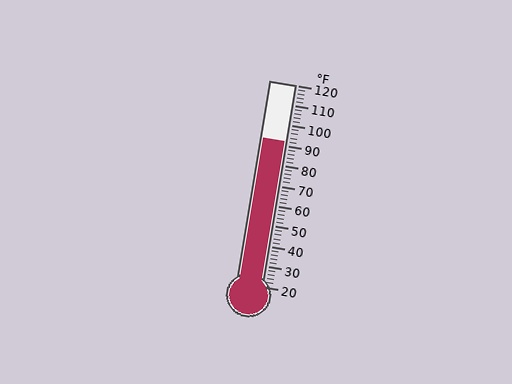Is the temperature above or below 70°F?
The temperature is above 70°F.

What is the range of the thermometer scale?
The thermometer scale ranges from 20°F to 120°F.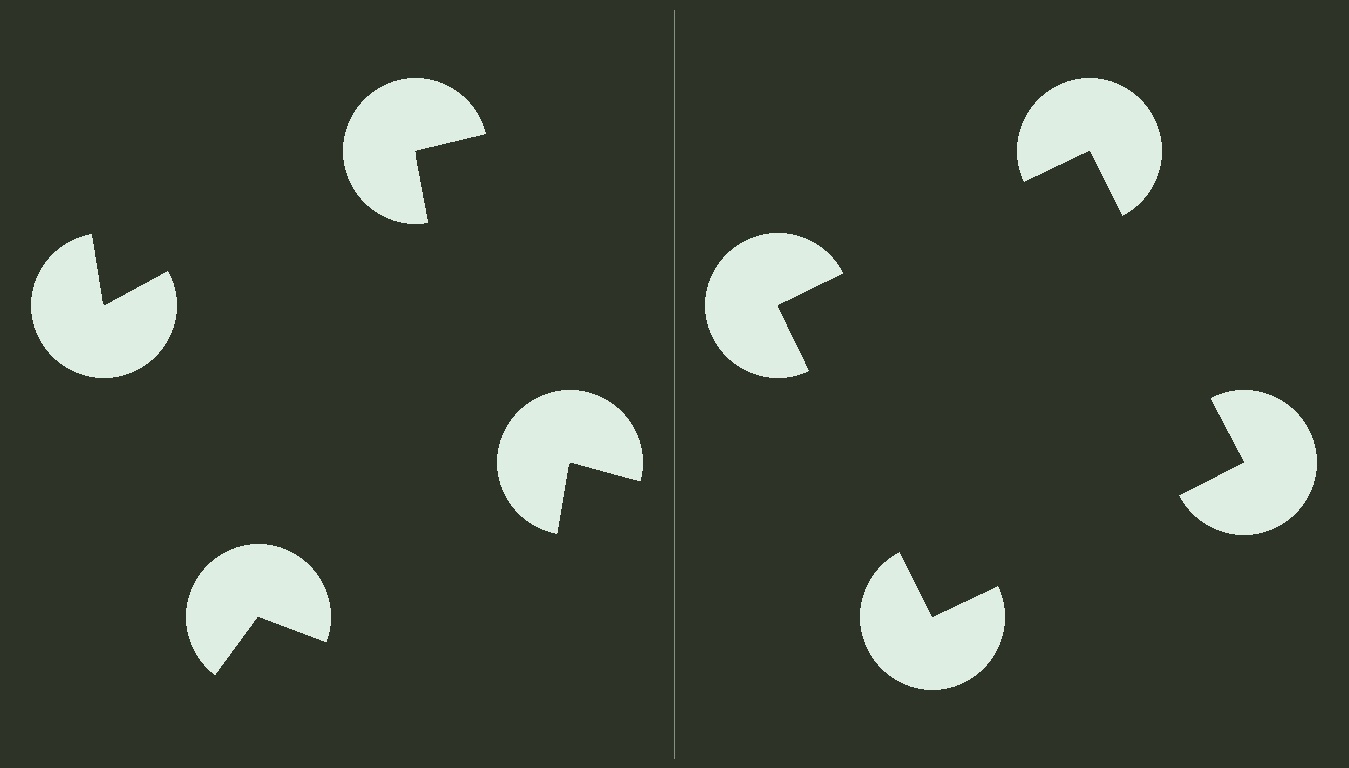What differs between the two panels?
The pac-man discs are positioned identically on both sides; only the wedge orientations differ. On the right they align to a square; on the left they are misaligned.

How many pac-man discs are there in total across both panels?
8 — 4 on each side.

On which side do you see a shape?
An illusory square appears on the right side. On the left side the wedge cuts are rotated, so no coherent shape forms.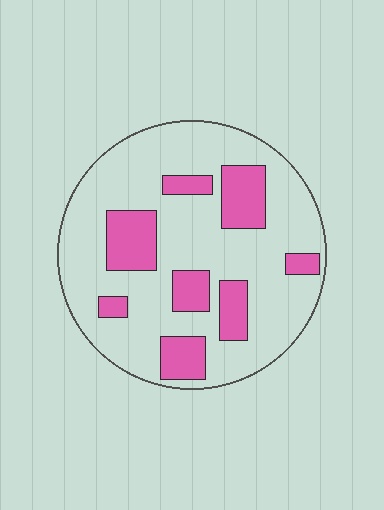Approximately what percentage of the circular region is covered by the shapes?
Approximately 25%.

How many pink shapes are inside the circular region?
8.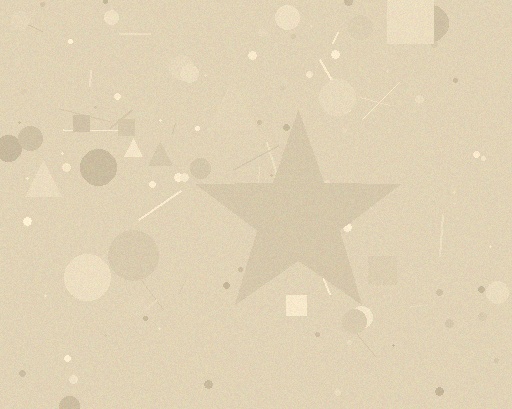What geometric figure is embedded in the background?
A star is embedded in the background.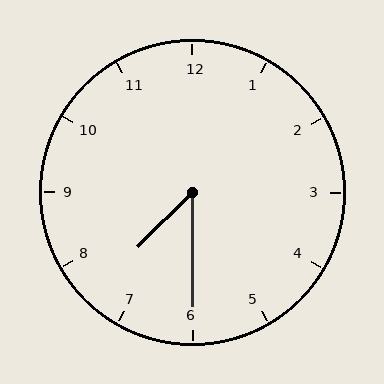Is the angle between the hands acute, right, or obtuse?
It is acute.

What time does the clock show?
7:30.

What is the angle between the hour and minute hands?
Approximately 45 degrees.